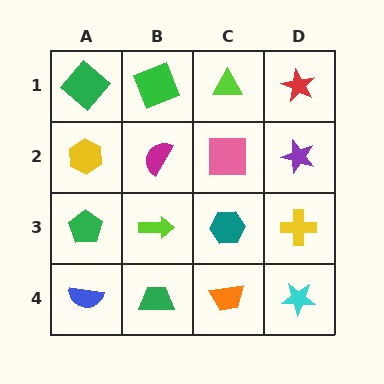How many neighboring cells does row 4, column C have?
3.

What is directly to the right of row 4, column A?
A green trapezoid.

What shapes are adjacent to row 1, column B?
A magenta semicircle (row 2, column B), a green diamond (row 1, column A), a lime triangle (row 1, column C).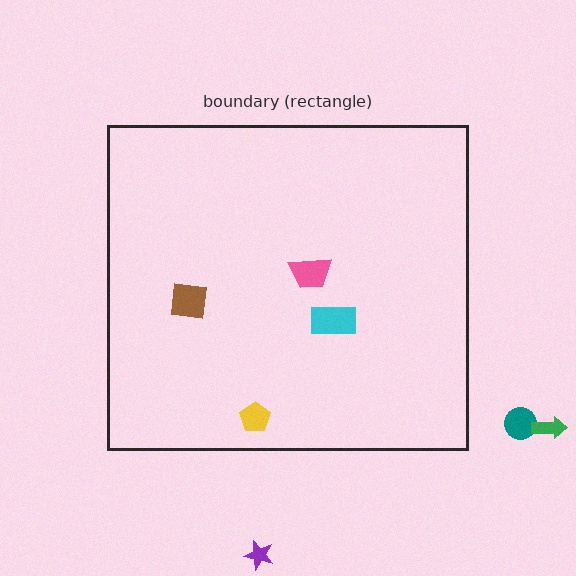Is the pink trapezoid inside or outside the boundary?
Inside.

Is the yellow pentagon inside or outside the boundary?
Inside.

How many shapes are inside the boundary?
4 inside, 3 outside.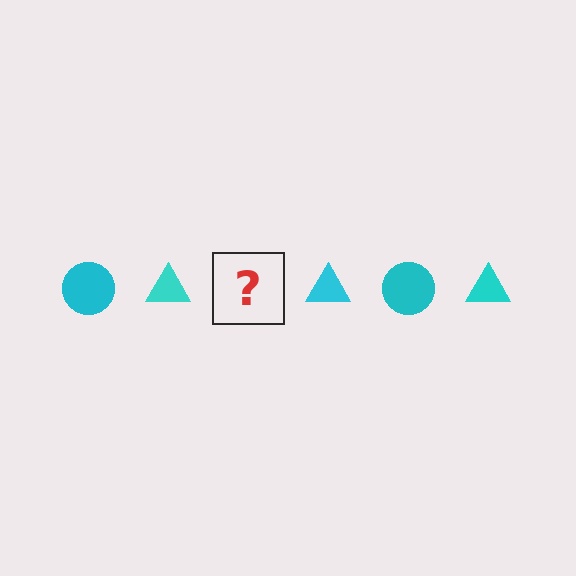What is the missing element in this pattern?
The missing element is a cyan circle.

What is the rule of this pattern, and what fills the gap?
The rule is that the pattern cycles through circle, triangle shapes in cyan. The gap should be filled with a cyan circle.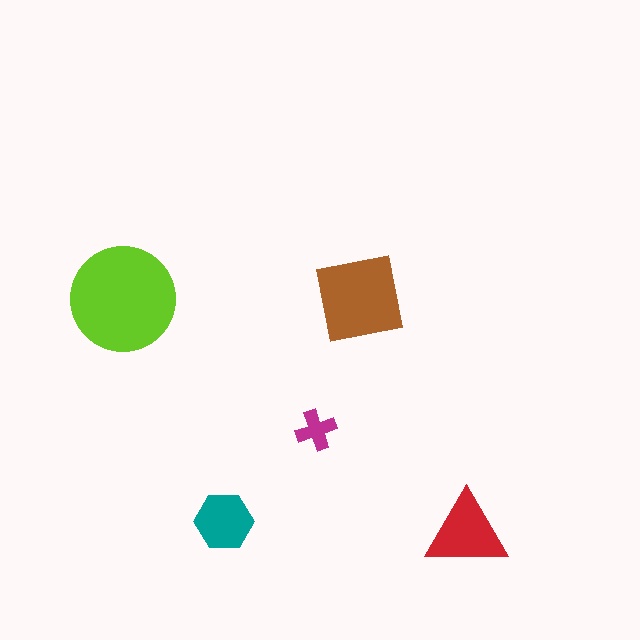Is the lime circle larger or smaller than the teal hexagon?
Larger.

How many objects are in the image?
There are 5 objects in the image.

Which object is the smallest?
The magenta cross.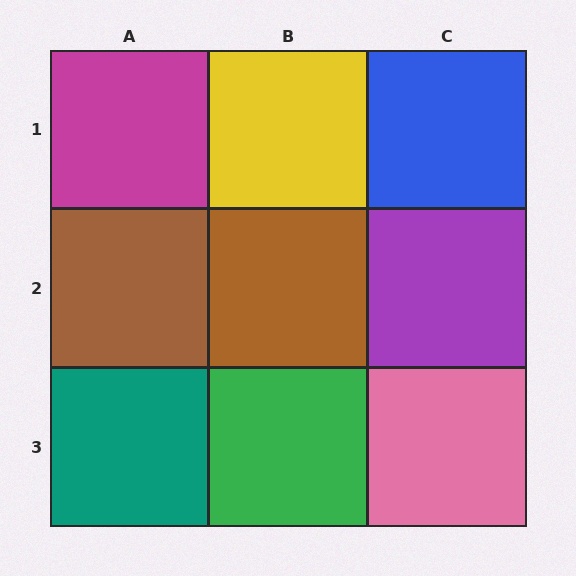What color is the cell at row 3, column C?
Pink.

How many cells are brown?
2 cells are brown.